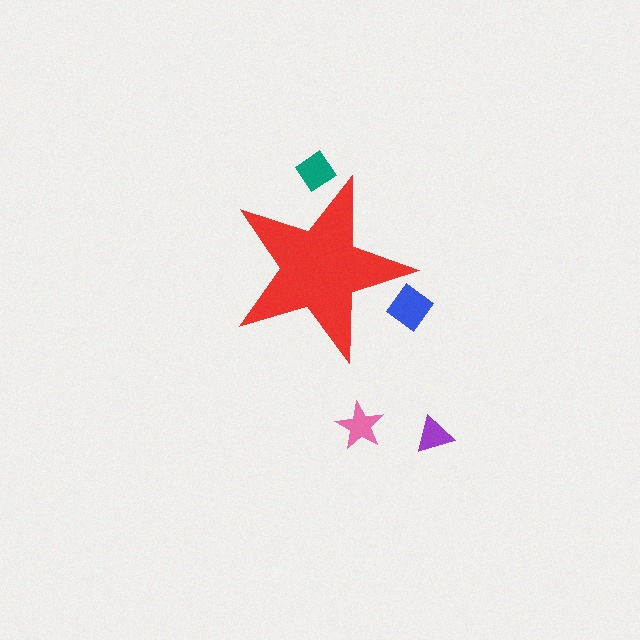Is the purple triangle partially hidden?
No, the purple triangle is fully visible.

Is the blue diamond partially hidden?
Yes, the blue diamond is partially hidden behind the red star.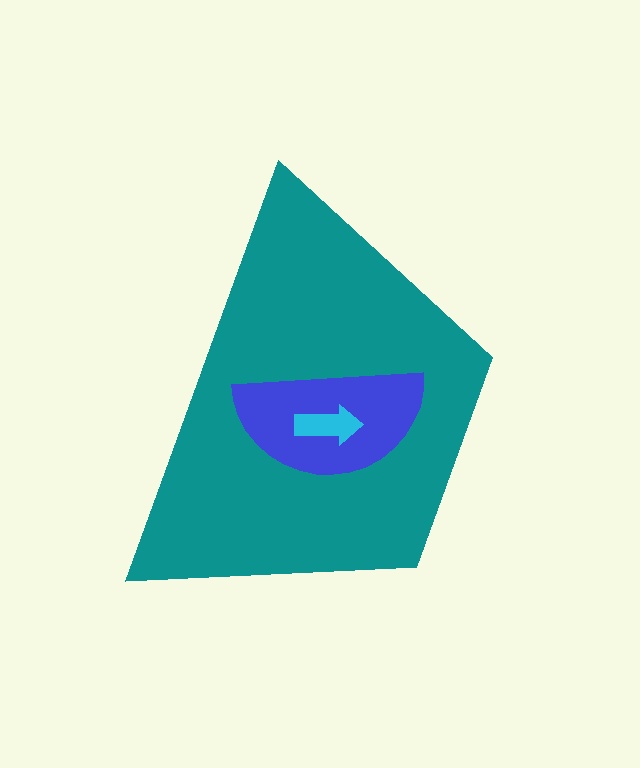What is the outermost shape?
The teal trapezoid.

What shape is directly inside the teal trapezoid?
The blue semicircle.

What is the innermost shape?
The cyan arrow.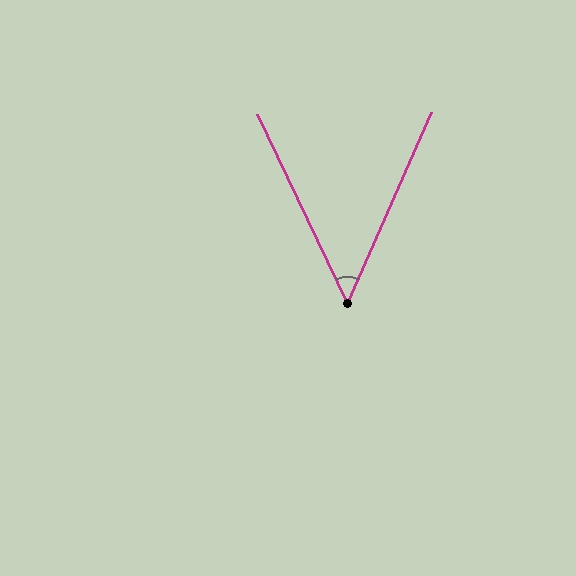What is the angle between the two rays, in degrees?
Approximately 49 degrees.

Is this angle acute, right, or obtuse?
It is acute.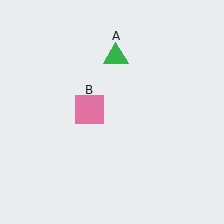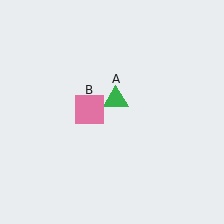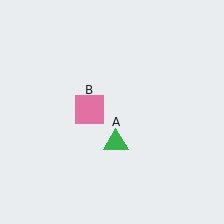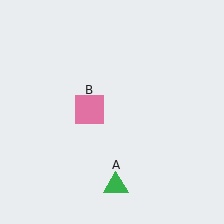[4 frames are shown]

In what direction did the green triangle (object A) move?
The green triangle (object A) moved down.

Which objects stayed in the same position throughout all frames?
Pink square (object B) remained stationary.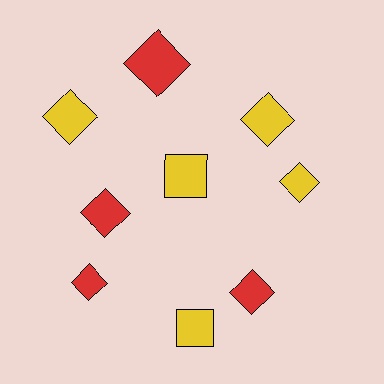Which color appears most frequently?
Yellow, with 5 objects.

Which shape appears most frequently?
Diamond, with 7 objects.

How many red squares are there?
There are no red squares.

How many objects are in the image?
There are 9 objects.